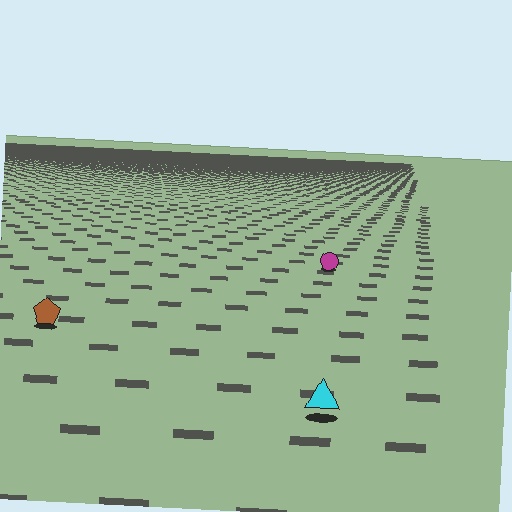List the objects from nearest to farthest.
From nearest to farthest: the cyan triangle, the brown pentagon, the magenta circle.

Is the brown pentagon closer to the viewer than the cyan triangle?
No. The cyan triangle is closer — you can tell from the texture gradient: the ground texture is coarser near it.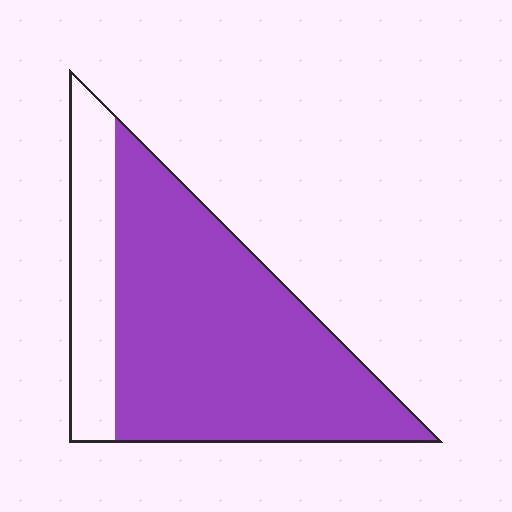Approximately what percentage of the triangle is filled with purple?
Approximately 75%.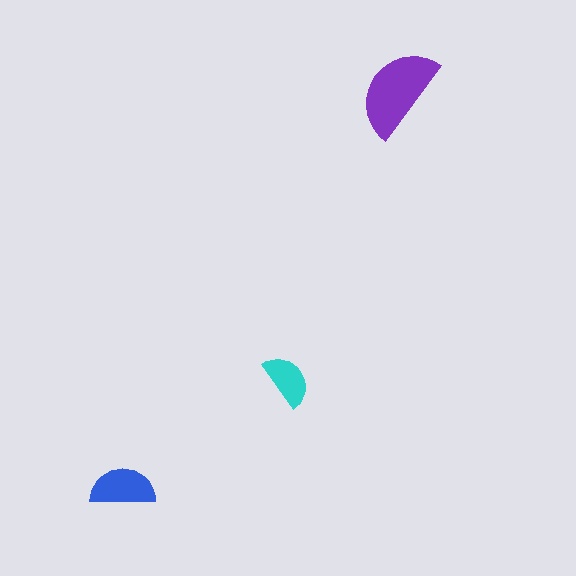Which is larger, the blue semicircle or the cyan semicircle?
The blue one.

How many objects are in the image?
There are 3 objects in the image.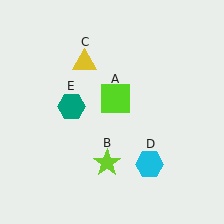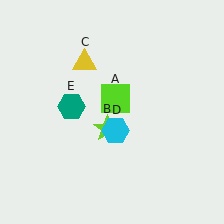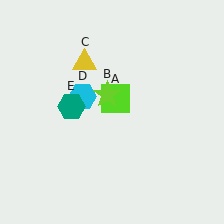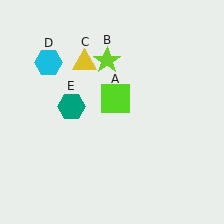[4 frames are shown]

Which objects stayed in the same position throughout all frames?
Lime square (object A) and yellow triangle (object C) and teal hexagon (object E) remained stationary.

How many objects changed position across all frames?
2 objects changed position: lime star (object B), cyan hexagon (object D).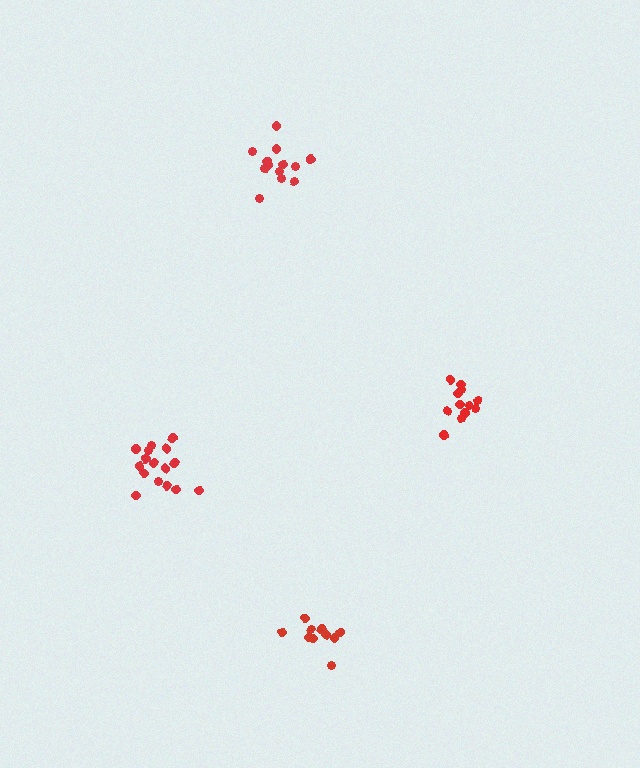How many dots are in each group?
Group 1: 12 dots, Group 2: 16 dots, Group 3: 13 dots, Group 4: 10 dots (51 total).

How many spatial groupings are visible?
There are 4 spatial groupings.